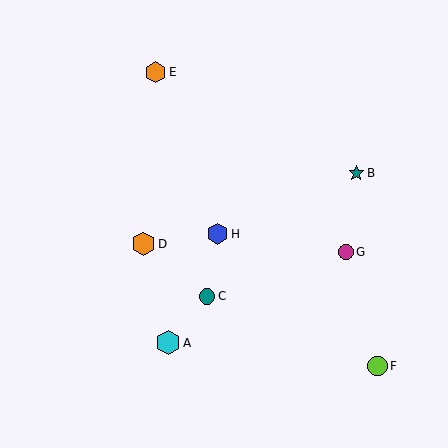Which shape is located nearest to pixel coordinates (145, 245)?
The orange hexagon (labeled D) at (143, 244) is nearest to that location.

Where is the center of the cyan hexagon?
The center of the cyan hexagon is at (168, 343).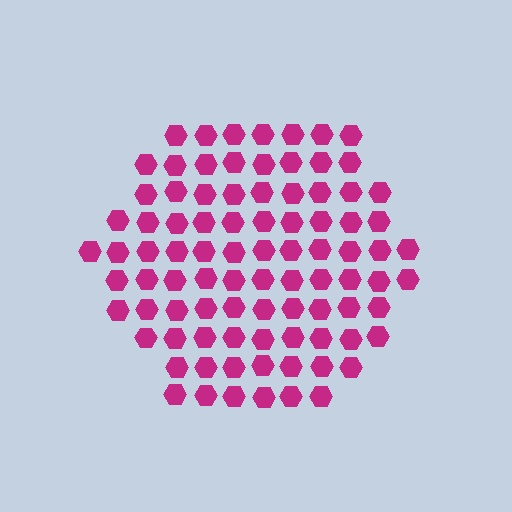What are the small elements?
The small elements are hexagons.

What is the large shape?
The large shape is a hexagon.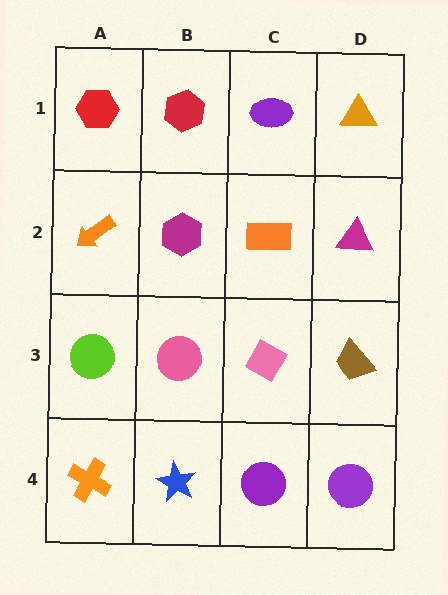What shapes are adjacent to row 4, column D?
A brown trapezoid (row 3, column D), a purple circle (row 4, column C).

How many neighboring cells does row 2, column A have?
3.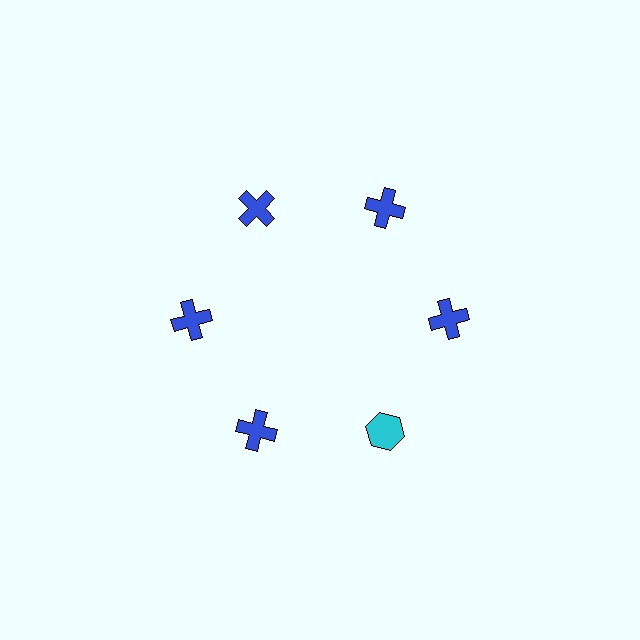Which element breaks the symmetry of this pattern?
The cyan hexagon at roughly the 5 o'clock position breaks the symmetry. All other shapes are blue crosses.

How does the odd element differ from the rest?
It differs in both color (cyan instead of blue) and shape (hexagon instead of cross).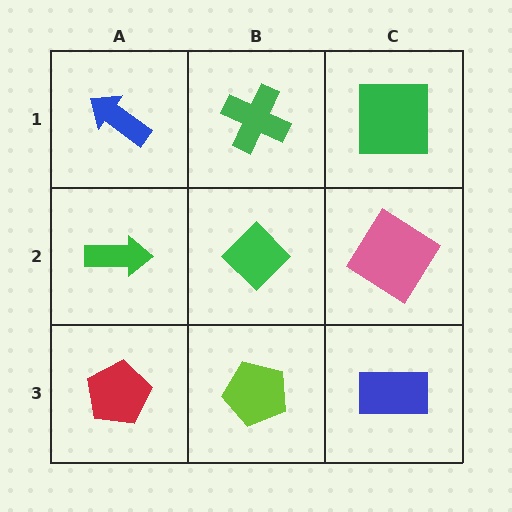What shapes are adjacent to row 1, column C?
A pink diamond (row 2, column C), a green cross (row 1, column B).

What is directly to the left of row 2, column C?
A green diamond.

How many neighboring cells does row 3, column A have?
2.